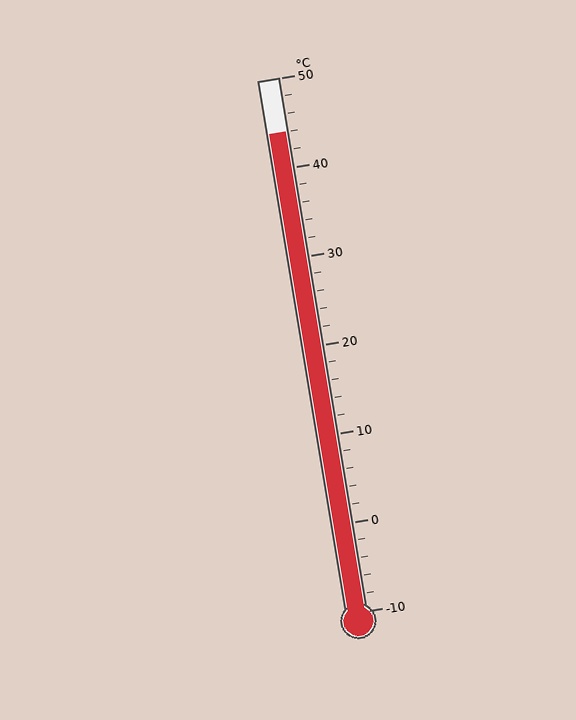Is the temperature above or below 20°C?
The temperature is above 20°C.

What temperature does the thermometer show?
The thermometer shows approximately 44°C.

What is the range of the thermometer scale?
The thermometer scale ranges from -10°C to 50°C.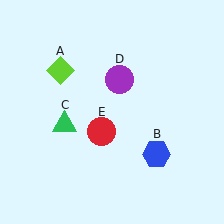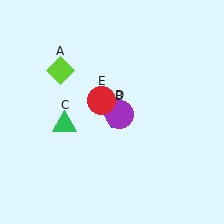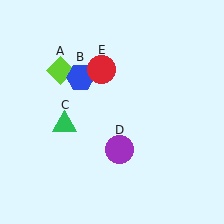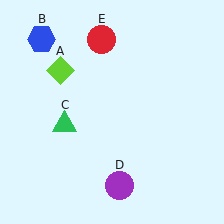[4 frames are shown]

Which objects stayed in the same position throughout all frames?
Lime diamond (object A) and green triangle (object C) remained stationary.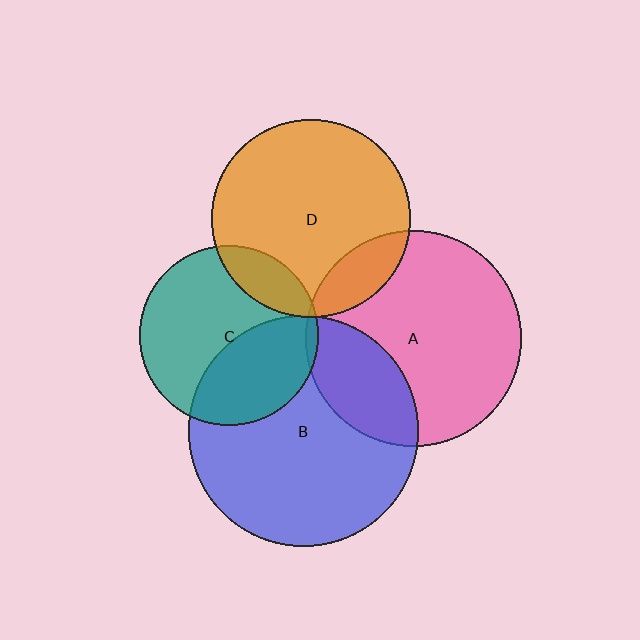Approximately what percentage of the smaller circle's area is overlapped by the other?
Approximately 25%.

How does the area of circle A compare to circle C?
Approximately 1.5 times.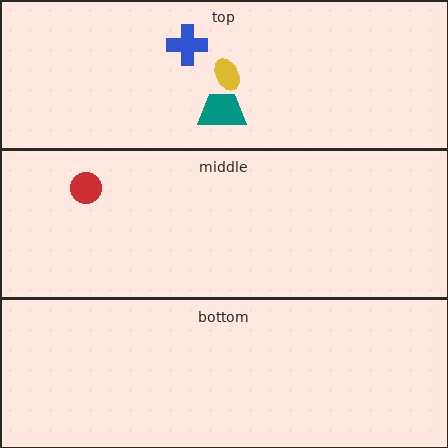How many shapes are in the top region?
3.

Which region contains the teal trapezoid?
The top region.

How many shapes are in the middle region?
1.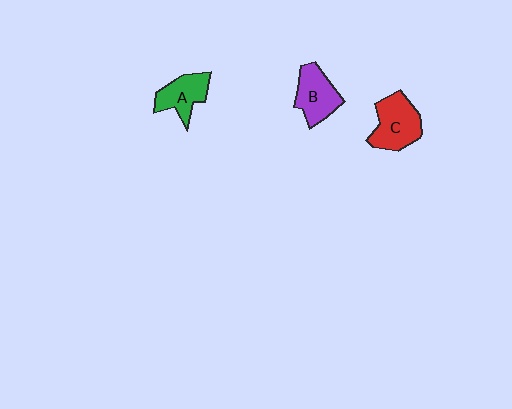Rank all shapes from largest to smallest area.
From largest to smallest: C (red), B (purple), A (green).